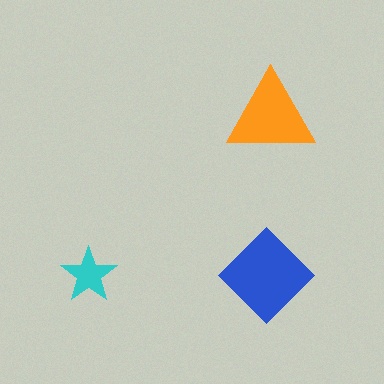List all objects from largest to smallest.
The blue diamond, the orange triangle, the cyan star.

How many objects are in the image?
There are 3 objects in the image.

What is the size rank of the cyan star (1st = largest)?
3rd.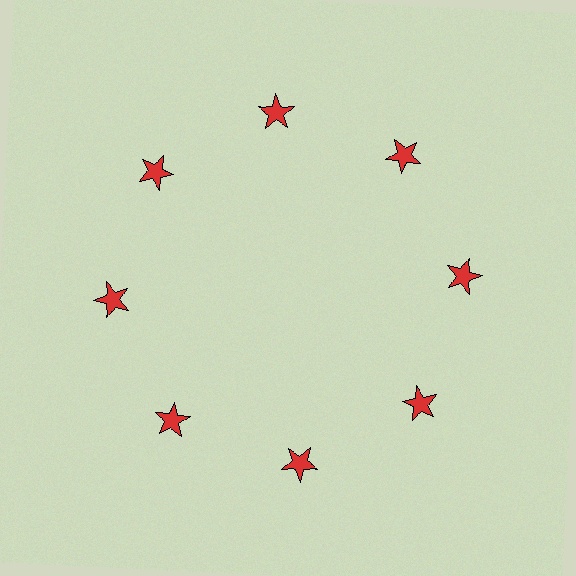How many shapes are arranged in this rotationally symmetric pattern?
There are 8 shapes, arranged in 8 groups of 1.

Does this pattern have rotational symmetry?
Yes, this pattern has 8-fold rotational symmetry. It looks the same after rotating 45 degrees around the center.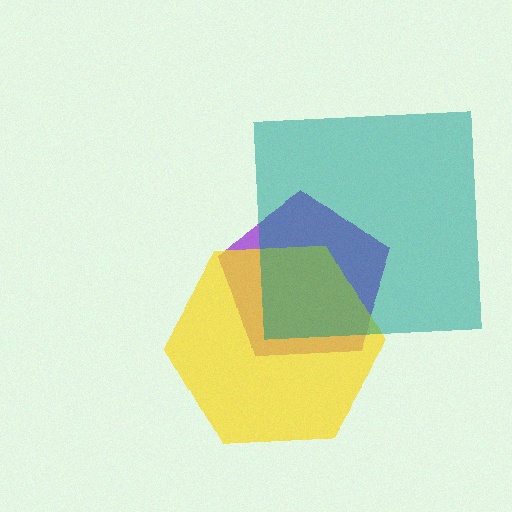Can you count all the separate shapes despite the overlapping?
Yes, there are 3 separate shapes.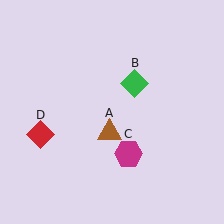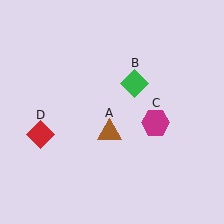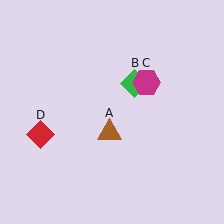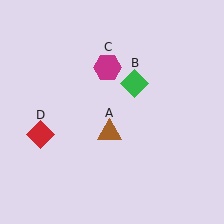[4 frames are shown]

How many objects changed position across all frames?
1 object changed position: magenta hexagon (object C).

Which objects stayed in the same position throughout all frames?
Brown triangle (object A) and green diamond (object B) and red diamond (object D) remained stationary.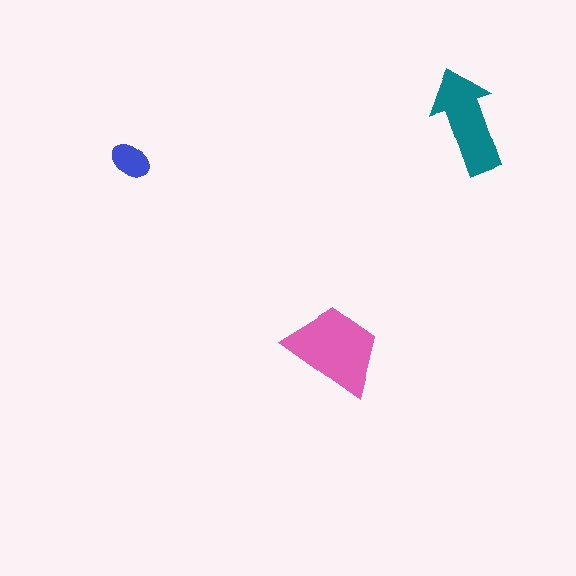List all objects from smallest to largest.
The blue ellipse, the teal arrow, the pink trapezoid.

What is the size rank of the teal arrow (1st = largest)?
2nd.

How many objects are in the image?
There are 3 objects in the image.